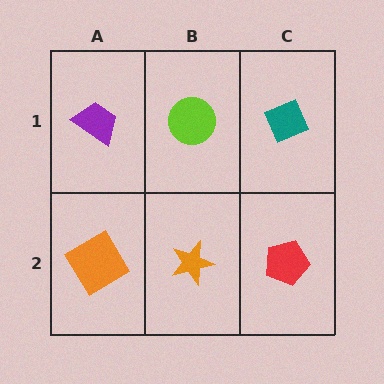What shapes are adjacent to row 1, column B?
An orange star (row 2, column B), a purple trapezoid (row 1, column A), a teal diamond (row 1, column C).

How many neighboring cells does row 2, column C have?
2.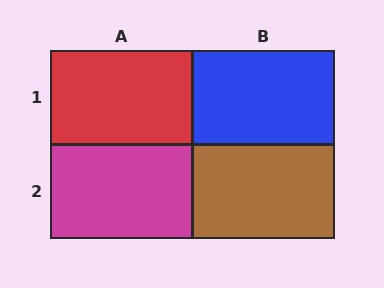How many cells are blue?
1 cell is blue.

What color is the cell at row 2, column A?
Magenta.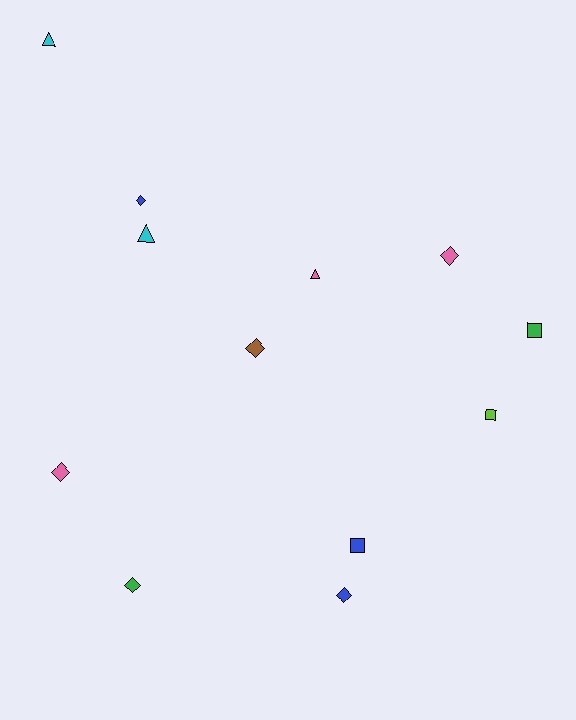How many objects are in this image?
There are 12 objects.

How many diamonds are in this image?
There are 6 diamonds.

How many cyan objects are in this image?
There are 2 cyan objects.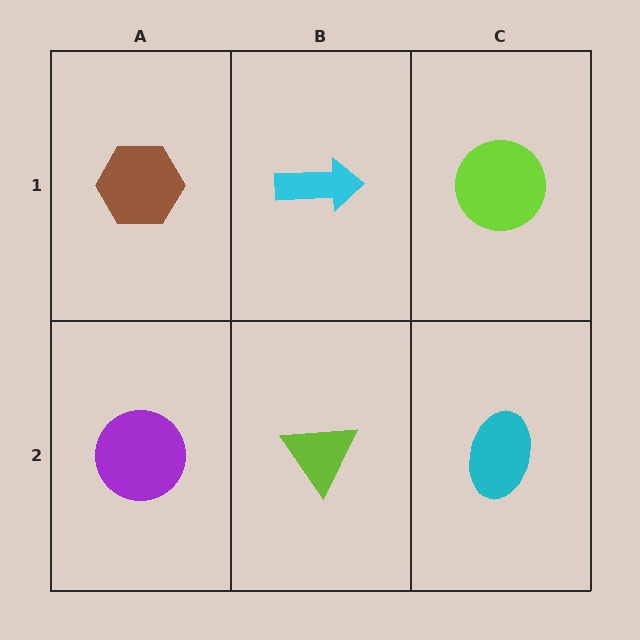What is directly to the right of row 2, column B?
A cyan ellipse.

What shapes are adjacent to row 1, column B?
A lime triangle (row 2, column B), a brown hexagon (row 1, column A), a lime circle (row 1, column C).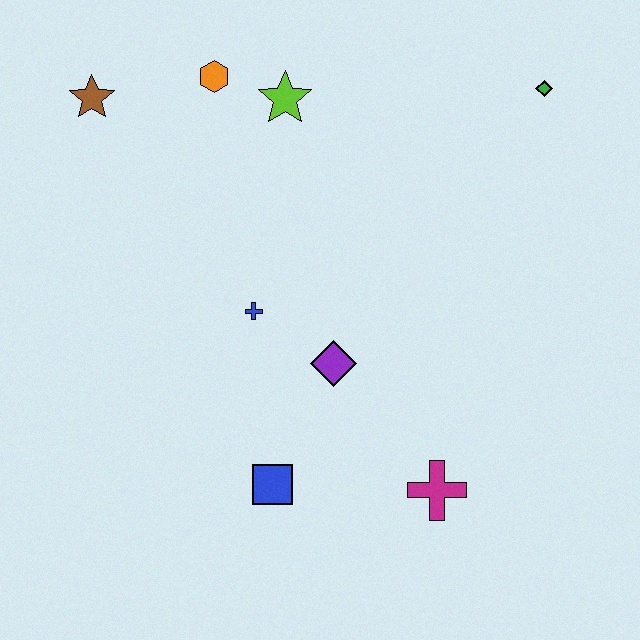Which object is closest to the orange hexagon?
The lime star is closest to the orange hexagon.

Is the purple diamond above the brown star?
No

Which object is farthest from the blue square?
The green diamond is farthest from the blue square.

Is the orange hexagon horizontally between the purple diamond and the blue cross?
No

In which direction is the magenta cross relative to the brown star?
The magenta cross is below the brown star.